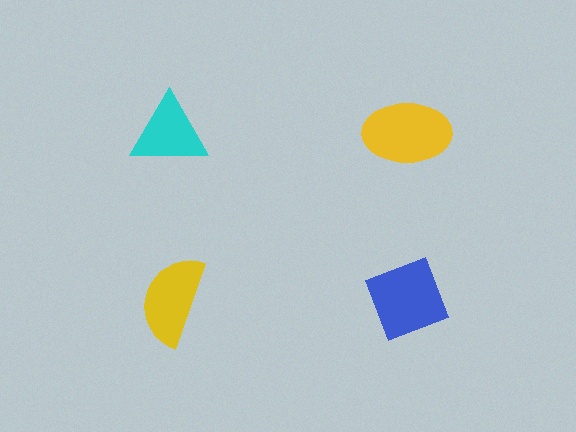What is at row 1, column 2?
A yellow ellipse.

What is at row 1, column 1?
A cyan triangle.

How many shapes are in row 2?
2 shapes.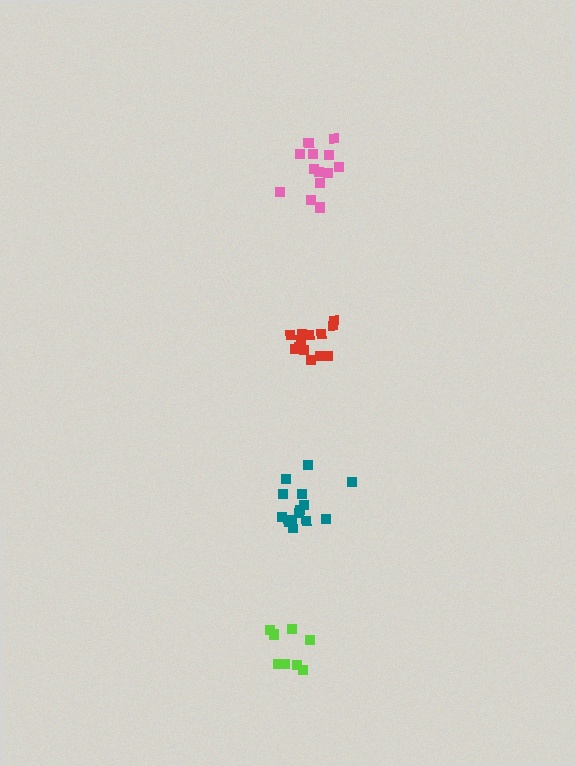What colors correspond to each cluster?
The clusters are colored: teal, pink, lime, red.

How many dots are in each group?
Group 1: 14 dots, Group 2: 13 dots, Group 3: 8 dots, Group 4: 13 dots (48 total).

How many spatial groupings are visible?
There are 4 spatial groupings.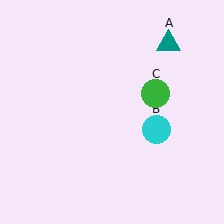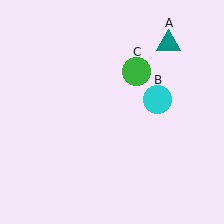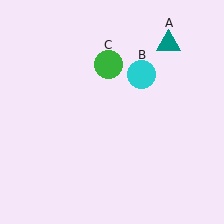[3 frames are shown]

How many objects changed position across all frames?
2 objects changed position: cyan circle (object B), green circle (object C).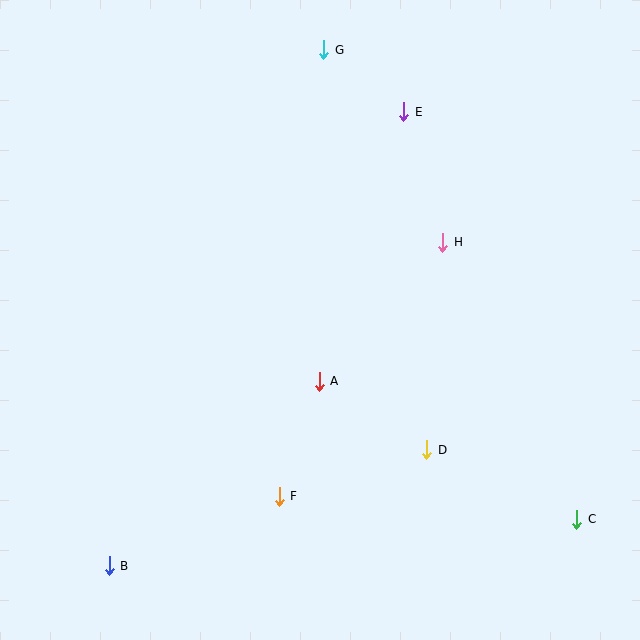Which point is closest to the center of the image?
Point A at (319, 381) is closest to the center.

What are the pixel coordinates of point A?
Point A is at (319, 381).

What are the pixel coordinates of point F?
Point F is at (279, 496).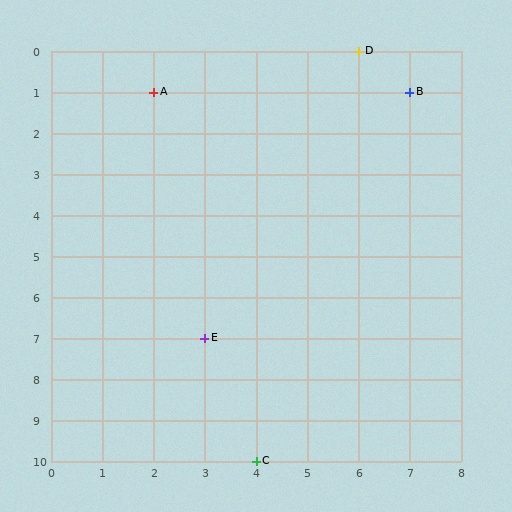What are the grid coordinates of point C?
Point C is at grid coordinates (4, 10).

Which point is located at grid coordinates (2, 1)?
Point A is at (2, 1).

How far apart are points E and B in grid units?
Points E and B are 4 columns and 6 rows apart (about 7.2 grid units diagonally).